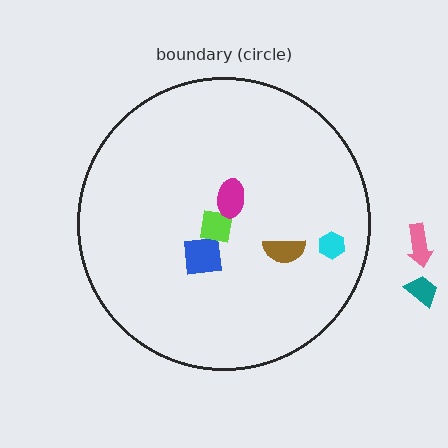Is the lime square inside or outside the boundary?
Inside.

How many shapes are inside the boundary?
5 inside, 2 outside.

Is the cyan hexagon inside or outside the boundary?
Inside.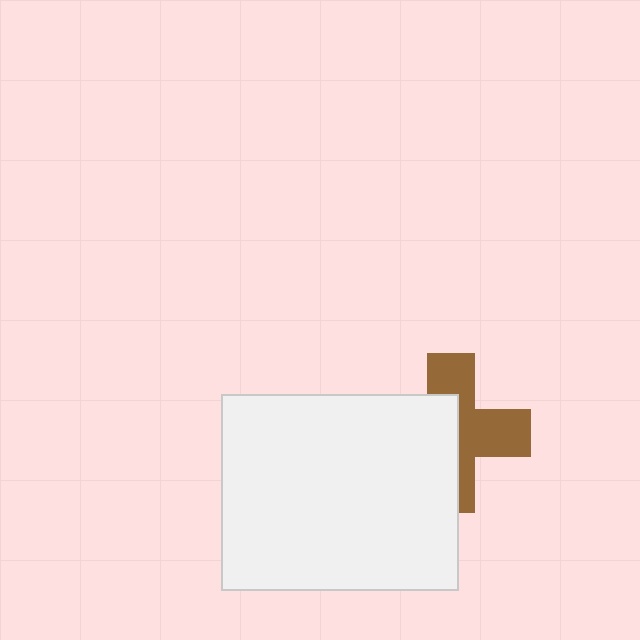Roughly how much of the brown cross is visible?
About half of it is visible (roughly 50%).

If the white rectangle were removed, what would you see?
You would see the complete brown cross.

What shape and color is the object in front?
The object in front is a white rectangle.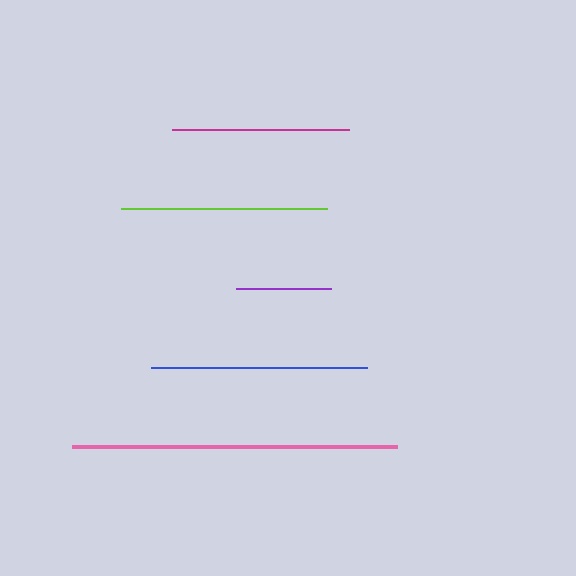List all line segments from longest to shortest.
From longest to shortest: pink, blue, lime, magenta, purple.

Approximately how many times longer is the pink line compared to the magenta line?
The pink line is approximately 1.8 times the length of the magenta line.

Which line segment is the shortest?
The purple line is the shortest at approximately 96 pixels.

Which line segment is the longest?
The pink line is the longest at approximately 325 pixels.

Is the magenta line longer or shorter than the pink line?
The pink line is longer than the magenta line.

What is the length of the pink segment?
The pink segment is approximately 325 pixels long.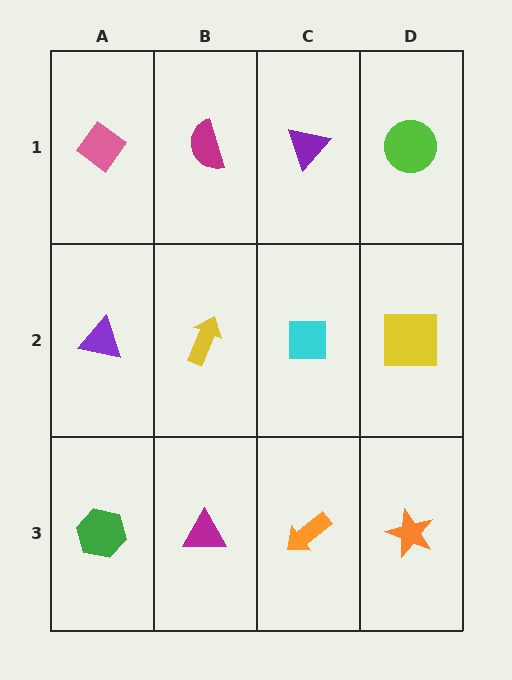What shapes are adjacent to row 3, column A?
A purple triangle (row 2, column A), a magenta triangle (row 3, column B).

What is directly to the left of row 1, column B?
A pink diamond.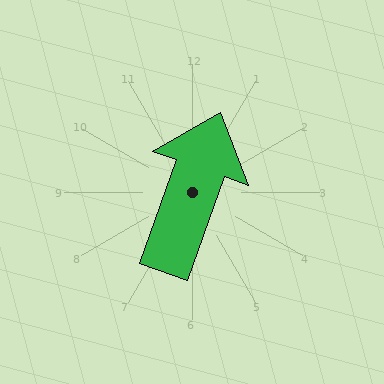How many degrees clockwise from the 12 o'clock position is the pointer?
Approximately 20 degrees.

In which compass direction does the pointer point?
North.